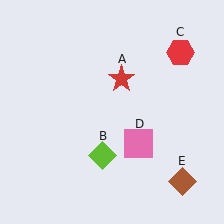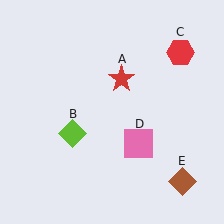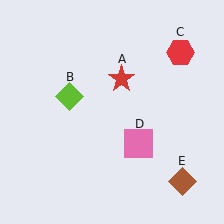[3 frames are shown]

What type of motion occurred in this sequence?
The lime diamond (object B) rotated clockwise around the center of the scene.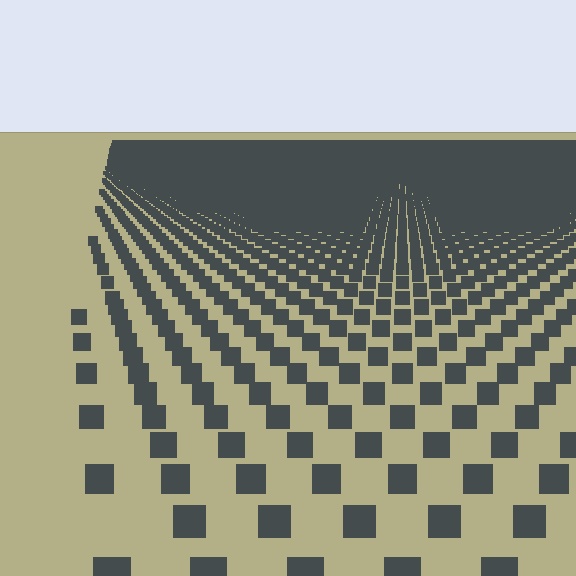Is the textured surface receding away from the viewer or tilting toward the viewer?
The surface is receding away from the viewer. Texture elements get smaller and denser toward the top.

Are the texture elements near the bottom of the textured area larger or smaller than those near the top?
Larger. Near the bottom, elements are closer to the viewer and appear at a bigger on-screen size.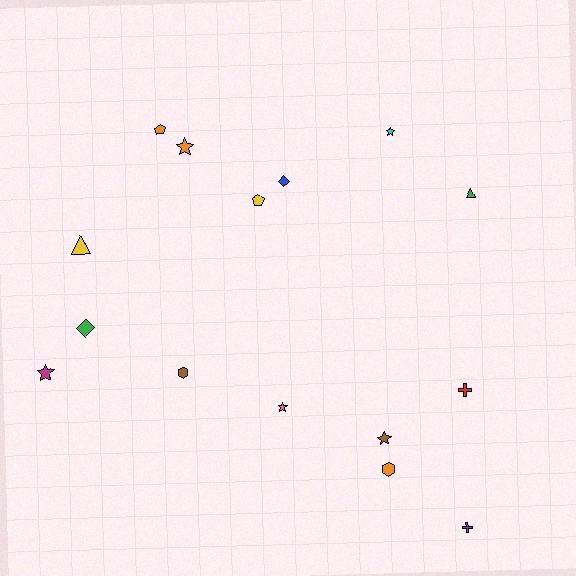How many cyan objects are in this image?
There is 1 cyan object.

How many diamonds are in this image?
There are 2 diamonds.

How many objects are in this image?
There are 15 objects.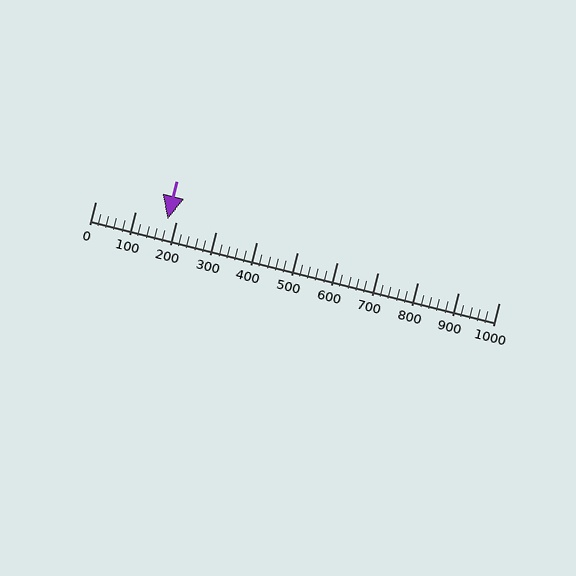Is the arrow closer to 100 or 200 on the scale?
The arrow is closer to 200.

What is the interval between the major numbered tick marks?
The major tick marks are spaced 100 units apart.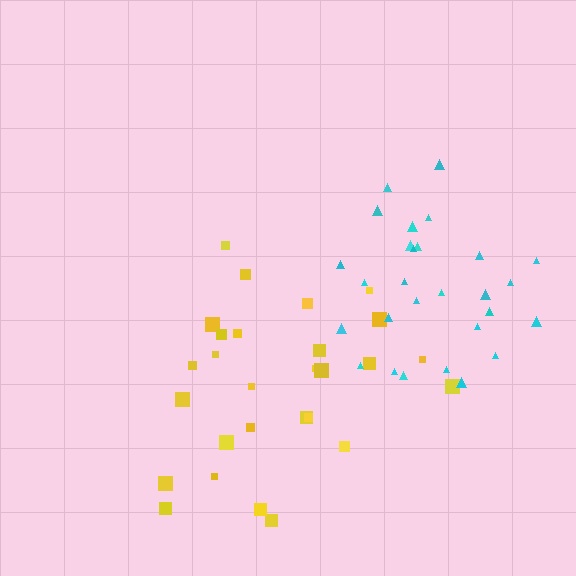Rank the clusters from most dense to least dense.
cyan, yellow.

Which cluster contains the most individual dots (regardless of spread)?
Cyan (29).